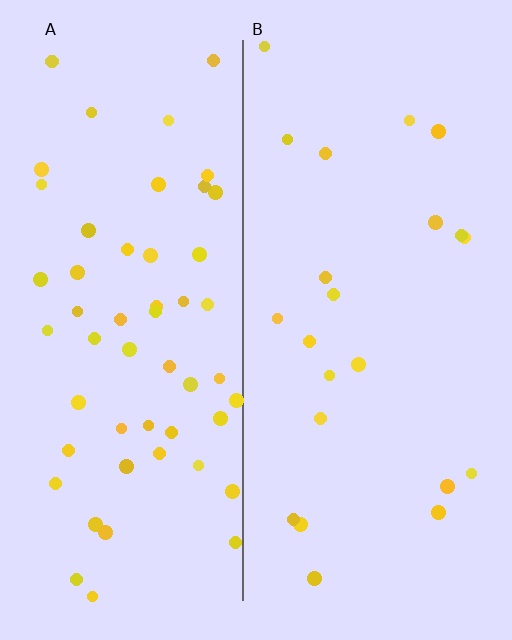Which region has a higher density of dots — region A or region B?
A (the left).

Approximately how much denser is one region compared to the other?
Approximately 2.5× — region A over region B.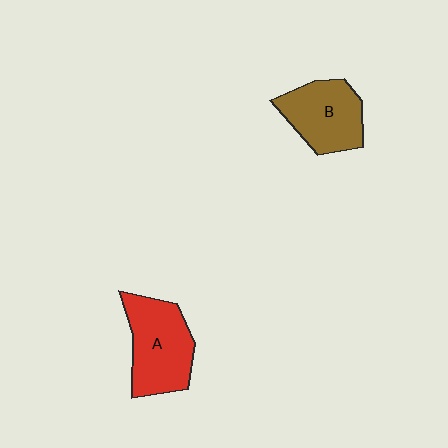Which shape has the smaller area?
Shape B (brown).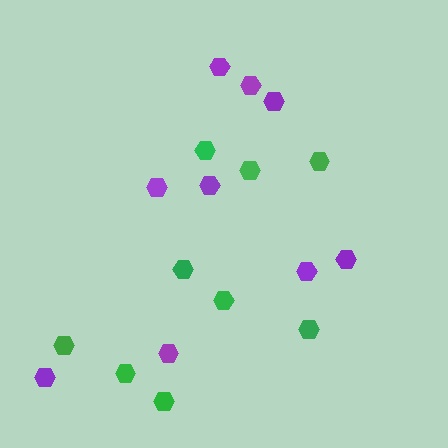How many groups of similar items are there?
There are 2 groups: one group of green hexagons (9) and one group of purple hexagons (9).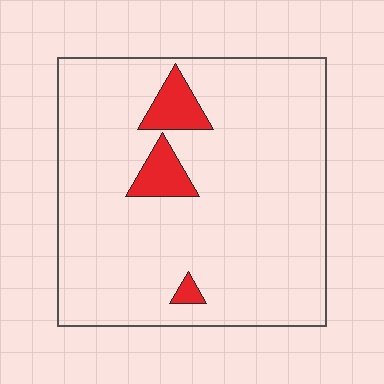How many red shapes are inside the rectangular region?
3.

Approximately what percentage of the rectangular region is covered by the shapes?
Approximately 10%.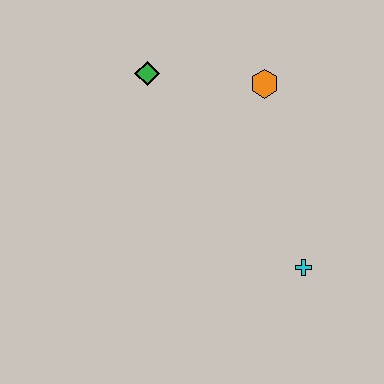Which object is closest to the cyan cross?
The orange hexagon is closest to the cyan cross.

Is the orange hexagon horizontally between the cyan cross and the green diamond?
Yes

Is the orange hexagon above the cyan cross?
Yes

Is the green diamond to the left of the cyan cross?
Yes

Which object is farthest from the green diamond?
The cyan cross is farthest from the green diamond.